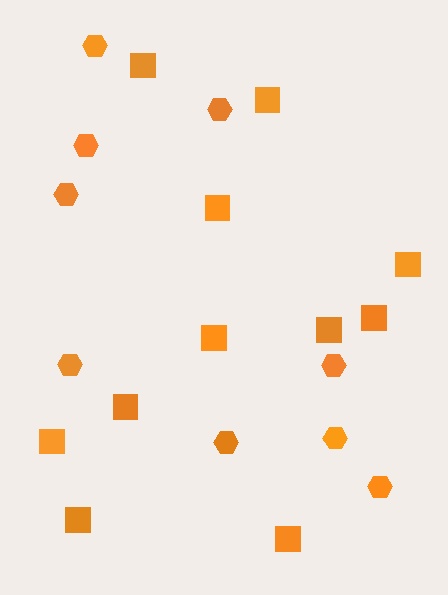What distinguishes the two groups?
There are 2 groups: one group of squares (11) and one group of hexagons (9).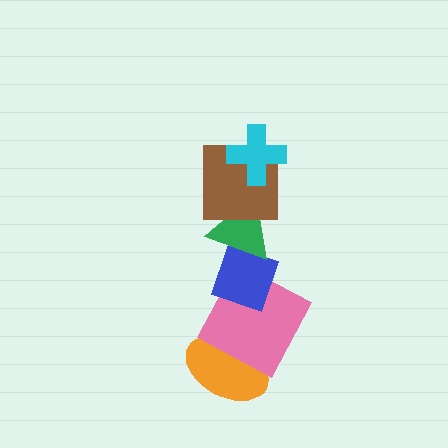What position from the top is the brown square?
The brown square is 2nd from the top.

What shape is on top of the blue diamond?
The green triangle is on top of the blue diamond.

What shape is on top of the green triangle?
The brown square is on top of the green triangle.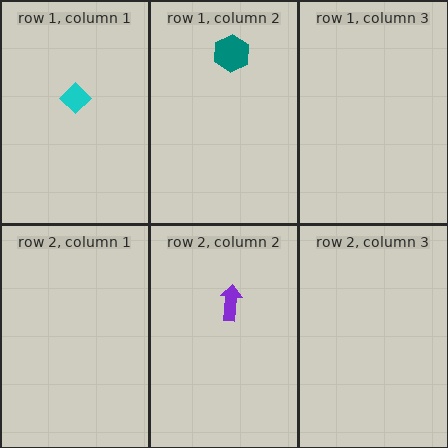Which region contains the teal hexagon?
The row 1, column 2 region.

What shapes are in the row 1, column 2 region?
The teal hexagon.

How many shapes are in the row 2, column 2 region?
1.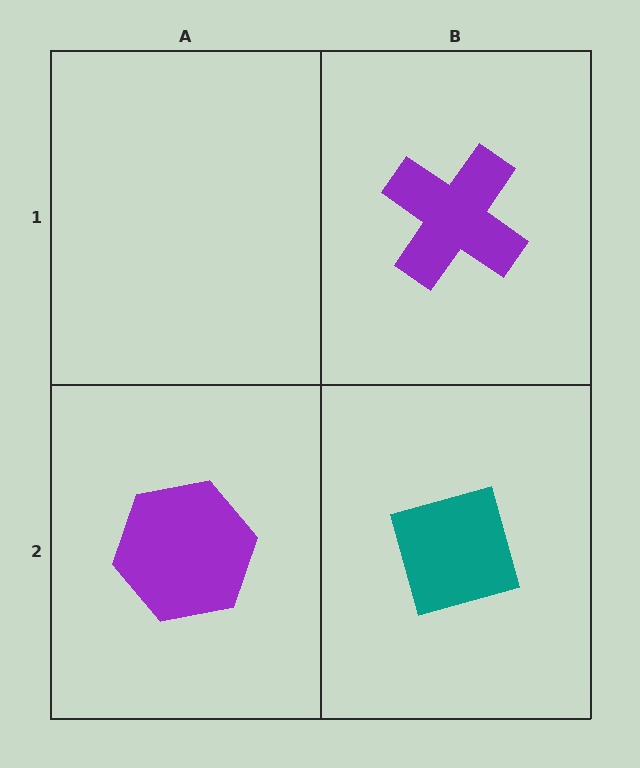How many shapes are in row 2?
2 shapes.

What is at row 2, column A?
A purple hexagon.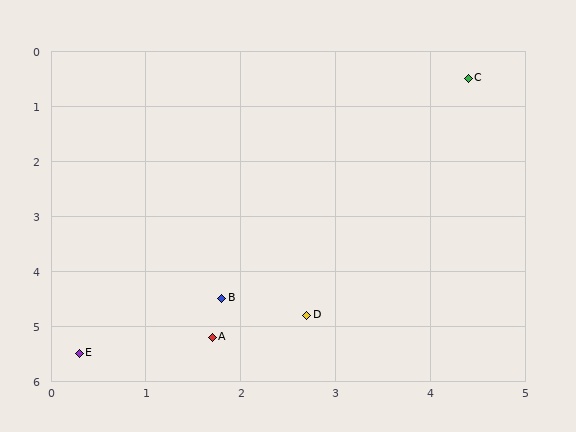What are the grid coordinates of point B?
Point B is at approximately (1.8, 4.5).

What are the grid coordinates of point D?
Point D is at approximately (2.7, 4.8).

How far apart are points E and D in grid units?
Points E and D are about 2.5 grid units apart.